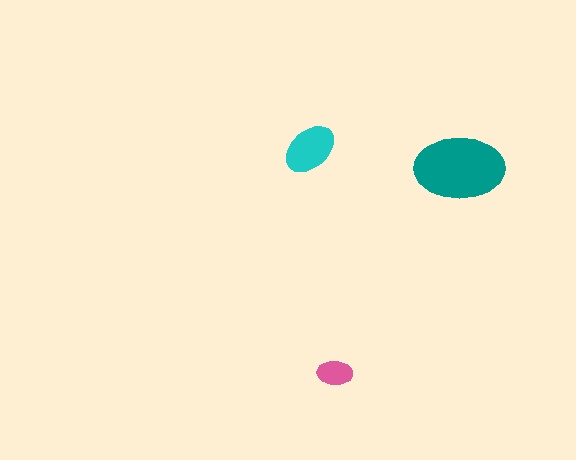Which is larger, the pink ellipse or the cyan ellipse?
The cyan one.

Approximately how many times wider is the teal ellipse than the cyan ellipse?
About 1.5 times wider.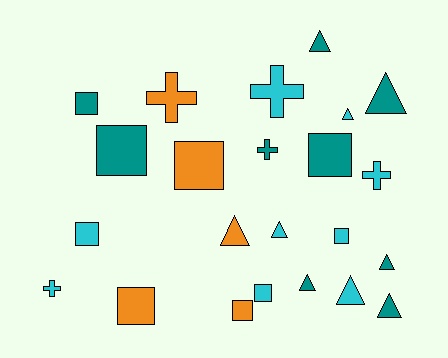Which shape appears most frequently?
Triangle, with 9 objects.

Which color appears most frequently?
Teal, with 9 objects.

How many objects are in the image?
There are 23 objects.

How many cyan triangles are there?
There are 3 cyan triangles.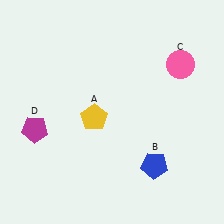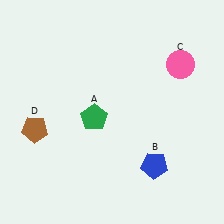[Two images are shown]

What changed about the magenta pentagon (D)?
In Image 1, D is magenta. In Image 2, it changed to brown.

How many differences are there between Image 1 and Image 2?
There are 2 differences between the two images.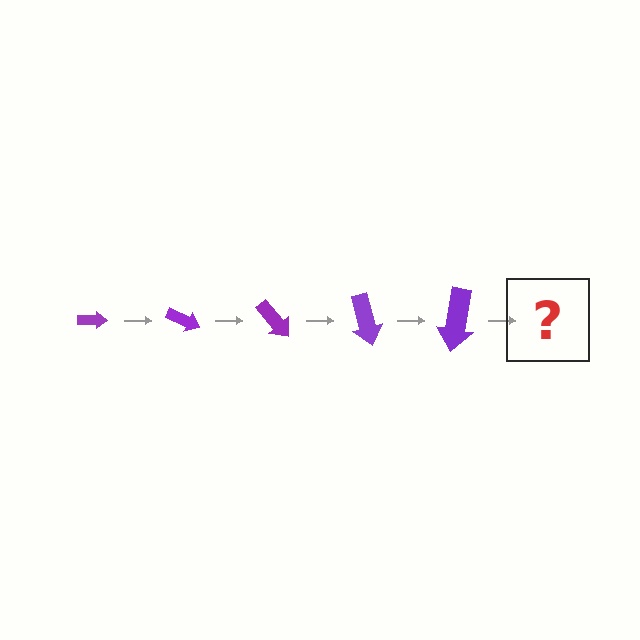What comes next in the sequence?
The next element should be an arrow, larger than the previous one and rotated 125 degrees from the start.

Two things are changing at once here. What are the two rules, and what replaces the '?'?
The two rules are that the arrow grows larger each step and it rotates 25 degrees each step. The '?' should be an arrow, larger than the previous one and rotated 125 degrees from the start.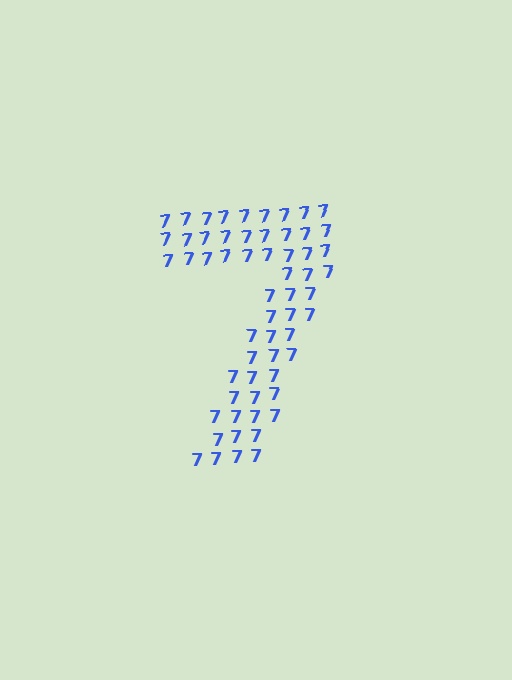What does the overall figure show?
The overall figure shows the digit 7.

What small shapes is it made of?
It is made of small digit 7's.